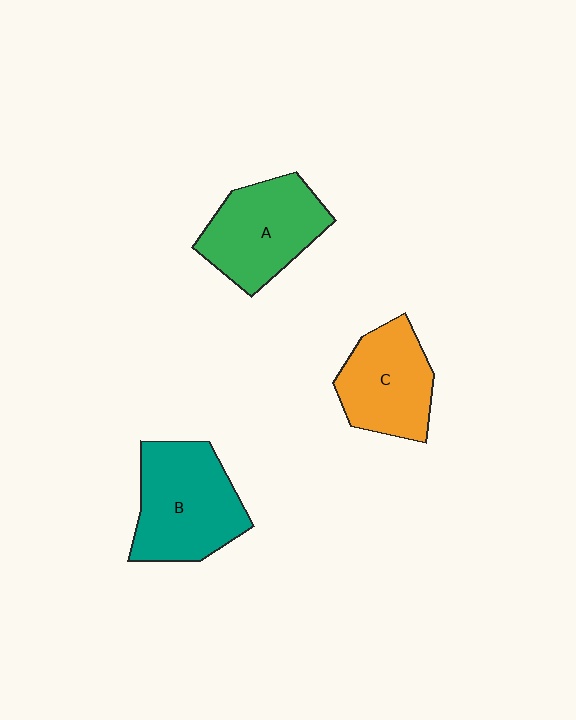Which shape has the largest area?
Shape B (teal).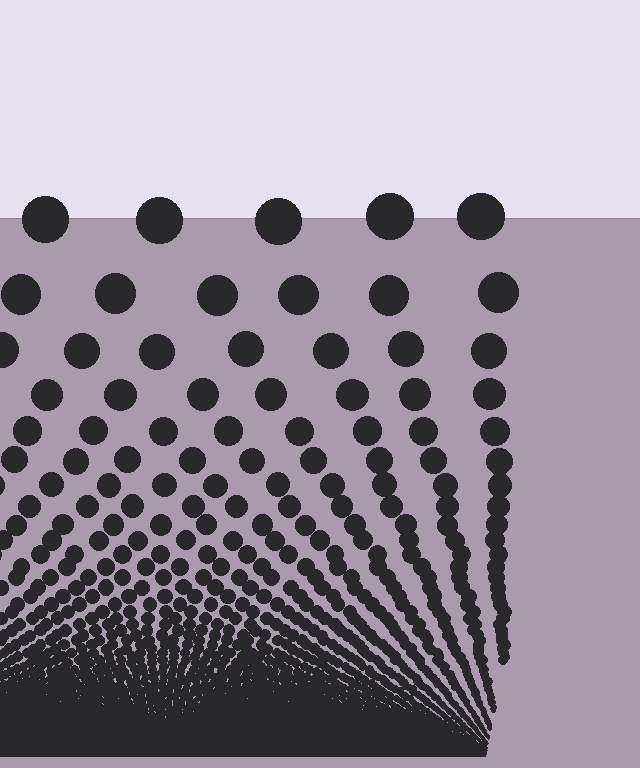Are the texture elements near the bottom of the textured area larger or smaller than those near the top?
Smaller. The gradient is inverted — elements near the bottom are smaller and denser.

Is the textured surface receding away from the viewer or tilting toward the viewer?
The surface appears to tilt toward the viewer. Texture elements get larger and sparser toward the top.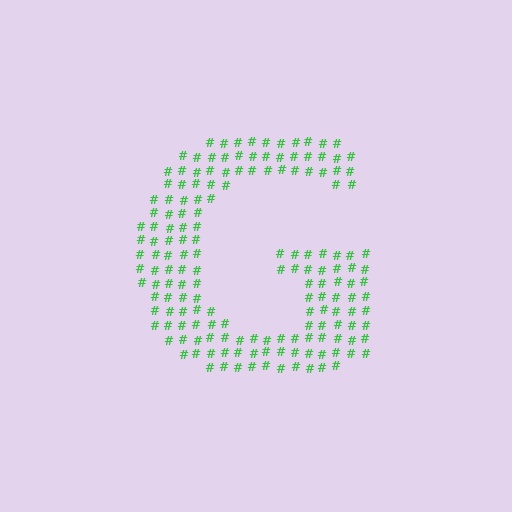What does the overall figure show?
The overall figure shows the letter G.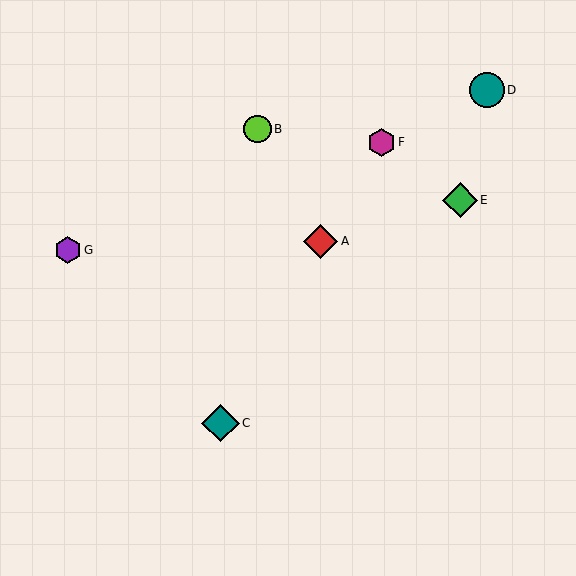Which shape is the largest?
The teal diamond (labeled C) is the largest.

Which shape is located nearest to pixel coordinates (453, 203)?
The green diamond (labeled E) at (460, 200) is nearest to that location.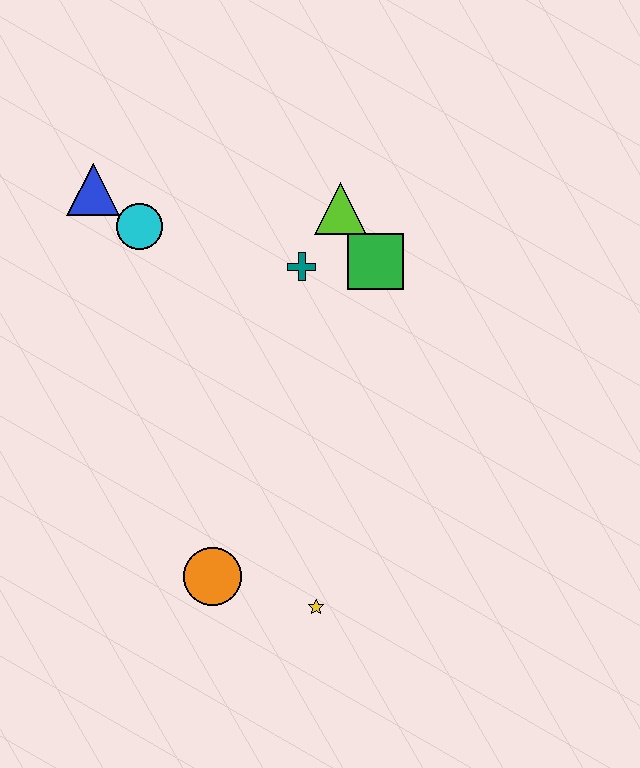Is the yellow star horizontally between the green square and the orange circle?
Yes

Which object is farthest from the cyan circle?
The yellow star is farthest from the cyan circle.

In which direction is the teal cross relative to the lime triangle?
The teal cross is below the lime triangle.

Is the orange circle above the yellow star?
Yes